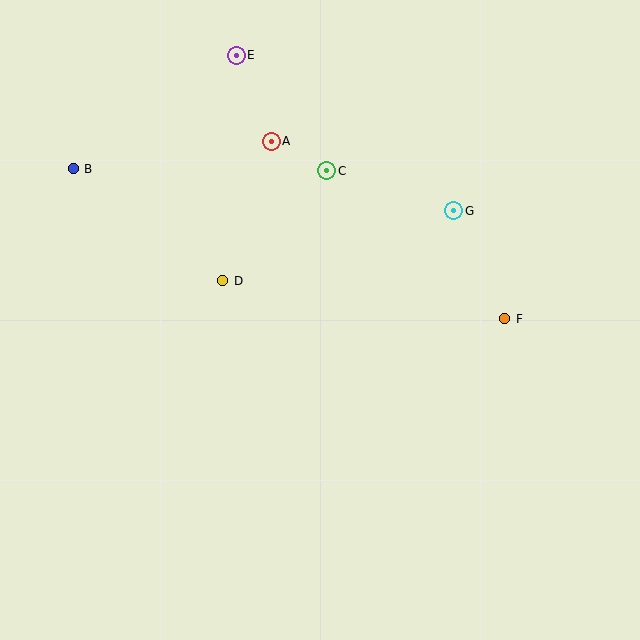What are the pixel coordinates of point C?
Point C is at (327, 171).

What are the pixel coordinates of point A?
Point A is at (271, 141).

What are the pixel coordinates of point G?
Point G is at (454, 211).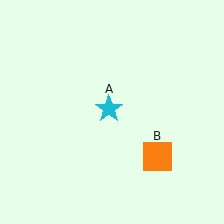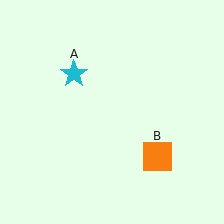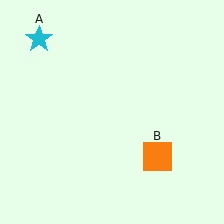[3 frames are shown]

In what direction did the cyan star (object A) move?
The cyan star (object A) moved up and to the left.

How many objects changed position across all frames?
1 object changed position: cyan star (object A).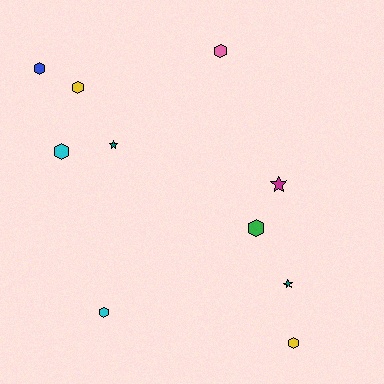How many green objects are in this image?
There is 1 green object.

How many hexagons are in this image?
There are 7 hexagons.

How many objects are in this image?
There are 10 objects.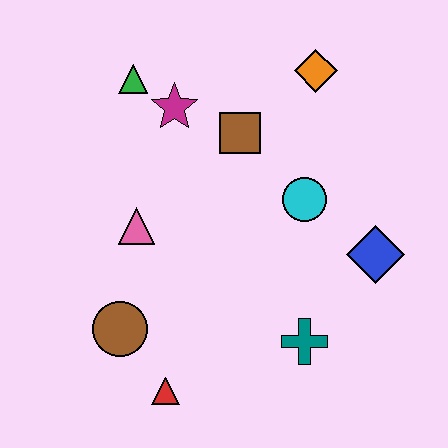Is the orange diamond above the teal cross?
Yes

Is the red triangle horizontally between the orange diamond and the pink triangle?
Yes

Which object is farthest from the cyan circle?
The red triangle is farthest from the cyan circle.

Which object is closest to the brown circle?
The red triangle is closest to the brown circle.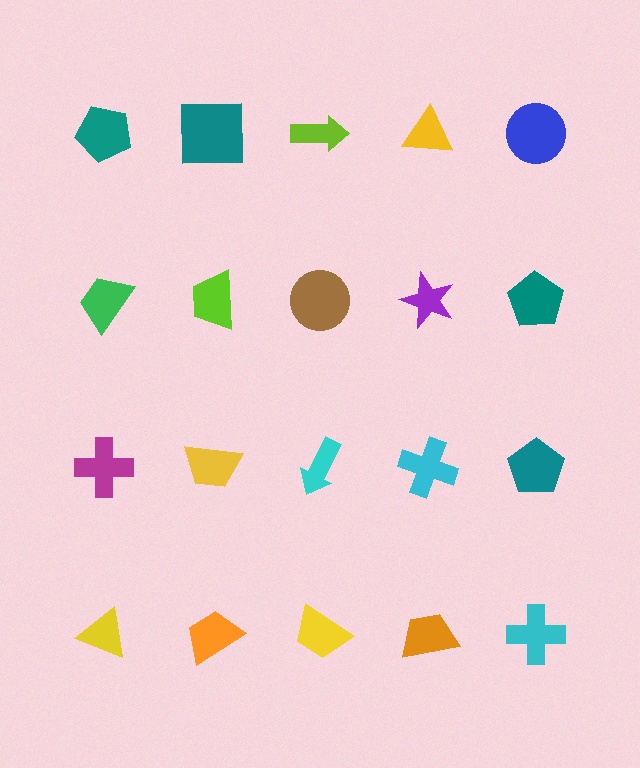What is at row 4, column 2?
An orange trapezoid.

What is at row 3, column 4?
A cyan cross.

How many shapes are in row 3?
5 shapes.